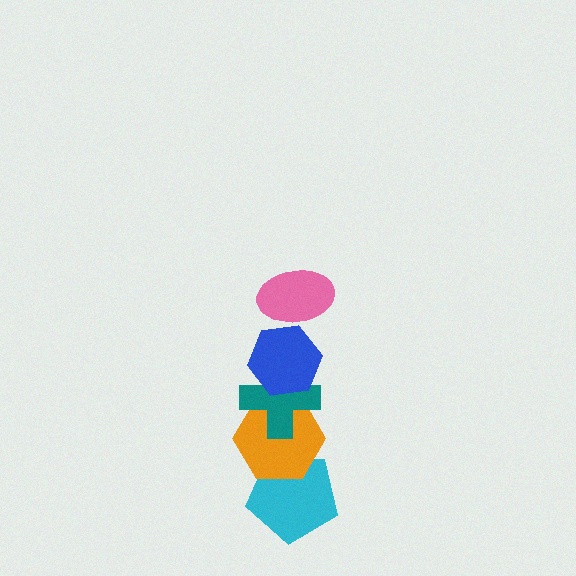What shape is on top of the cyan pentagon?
The orange hexagon is on top of the cyan pentagon.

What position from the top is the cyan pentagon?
The cyan pentagon is 5th from the top.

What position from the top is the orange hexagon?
The orange hexagon is 4th from the top.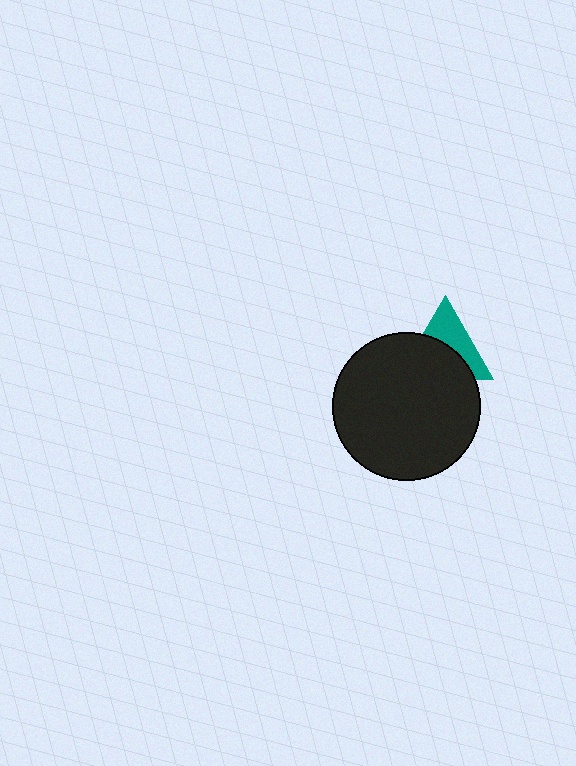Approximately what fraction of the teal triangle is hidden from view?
Roughly 54% of the teal triangle is hidden behind the black circle.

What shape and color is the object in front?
The object in front is a black circle.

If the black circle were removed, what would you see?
You would see the complete teal triangle.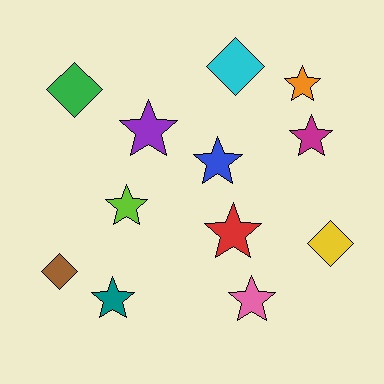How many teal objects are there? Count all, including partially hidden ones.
There is 1 teal object.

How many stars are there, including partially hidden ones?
There are 8 stars.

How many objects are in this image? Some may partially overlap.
There are 12 objects.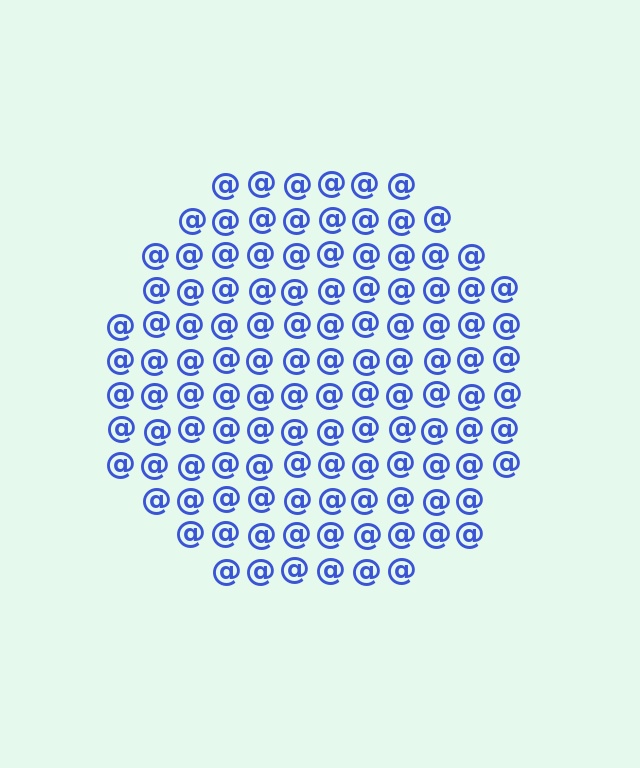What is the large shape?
The large shape is a circle.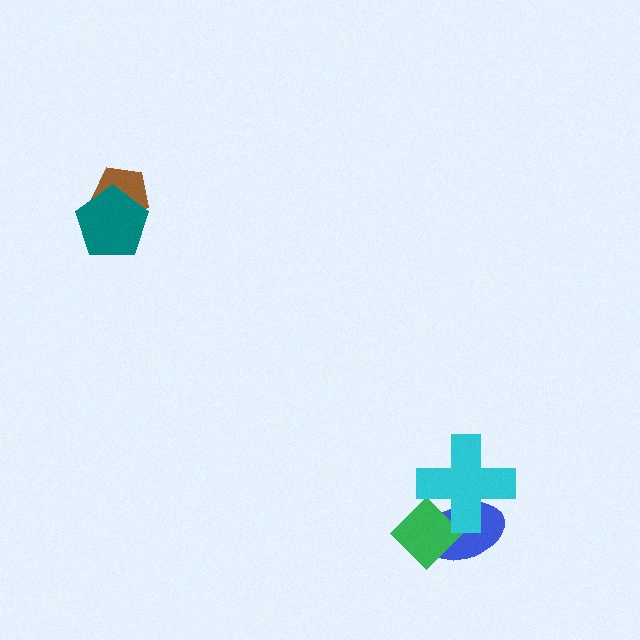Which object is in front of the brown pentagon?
The teal pentagon is in front of the brown pentagon.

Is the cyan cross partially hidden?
No, no other shape covers it.